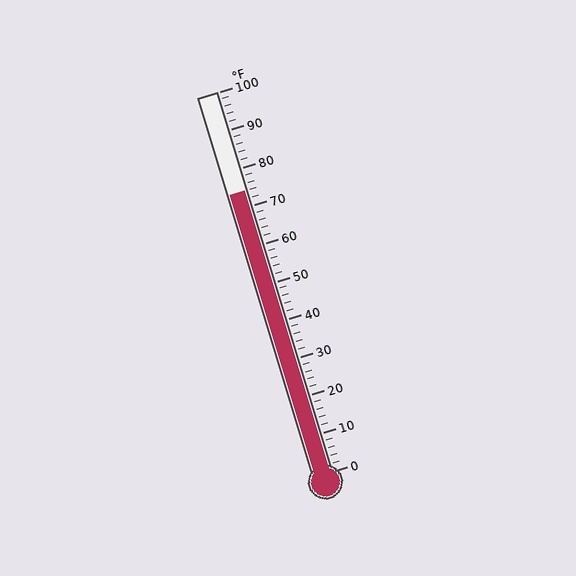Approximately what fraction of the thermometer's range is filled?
The thermometer is filled to approximately 75% of its range.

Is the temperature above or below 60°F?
The temperature is above 60°F.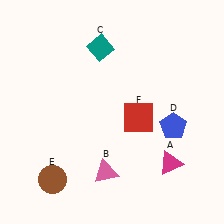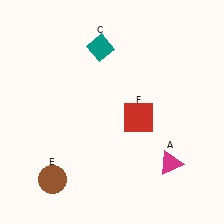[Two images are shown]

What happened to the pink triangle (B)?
The pink triangle (B) was removed in Image 2. It was in the bottom-left area of Image 1.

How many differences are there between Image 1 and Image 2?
There are 2 differences between the two images.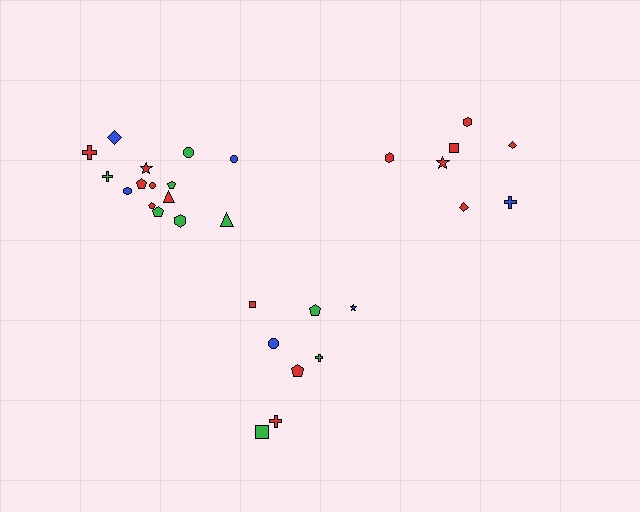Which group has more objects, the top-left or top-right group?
The top-left group.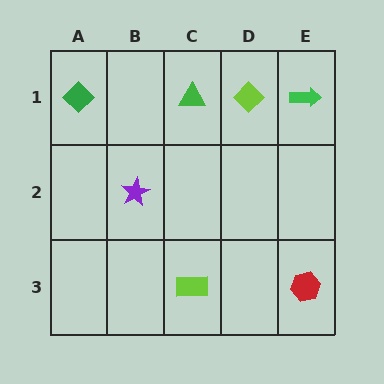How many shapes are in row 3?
2 shapes.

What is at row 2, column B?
A purple star.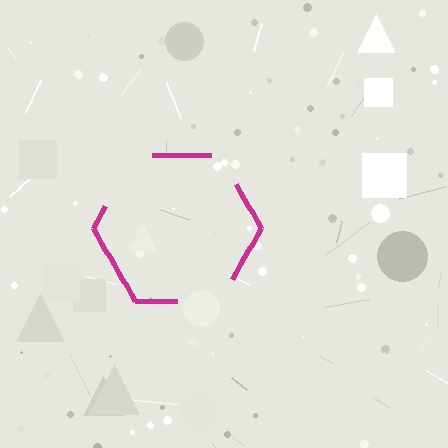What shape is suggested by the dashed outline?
The dashed outline suggests a hexagon.